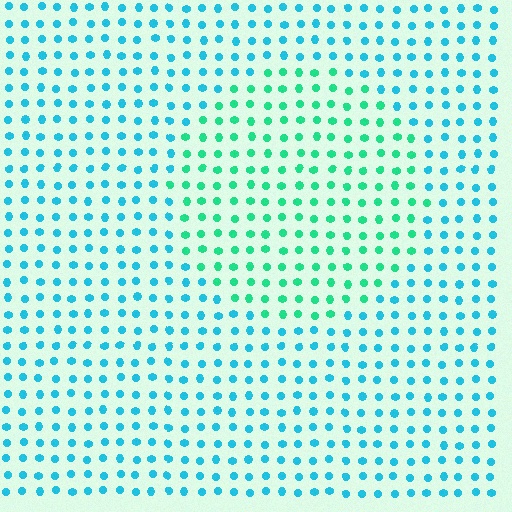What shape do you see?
I see a circle.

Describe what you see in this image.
The image is filled with small cyan elements in a uniform arrangement. A circle-shaped region is visible where the elements are tinted to a slightly different hue, forming a subtle color boundary.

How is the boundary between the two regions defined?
The boundary is defined purely by a slight shift in hue (about 37 degrees). Spacing, size, and orientation are identical on both sides.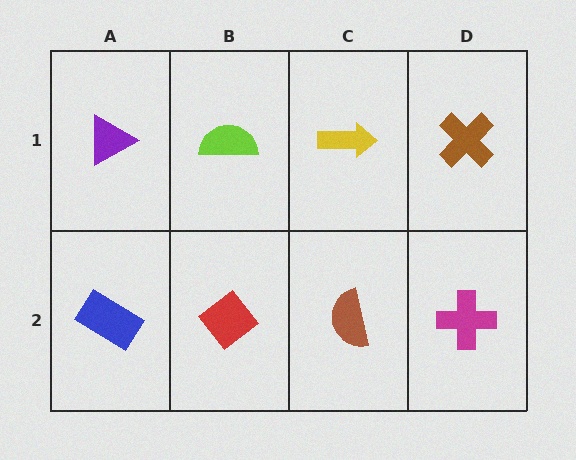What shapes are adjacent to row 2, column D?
A brown cross (row 1, column D), a brown semicircle (row 2, column C).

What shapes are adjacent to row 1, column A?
A blue rectangle (row 2, column A), a lime semicircle (row 1, column B).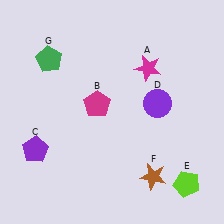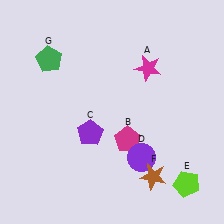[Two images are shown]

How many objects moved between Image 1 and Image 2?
3 objects moved between the two images.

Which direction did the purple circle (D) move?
The purple circle (D) moved down.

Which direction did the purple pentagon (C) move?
The purple pentagon (C) moved right.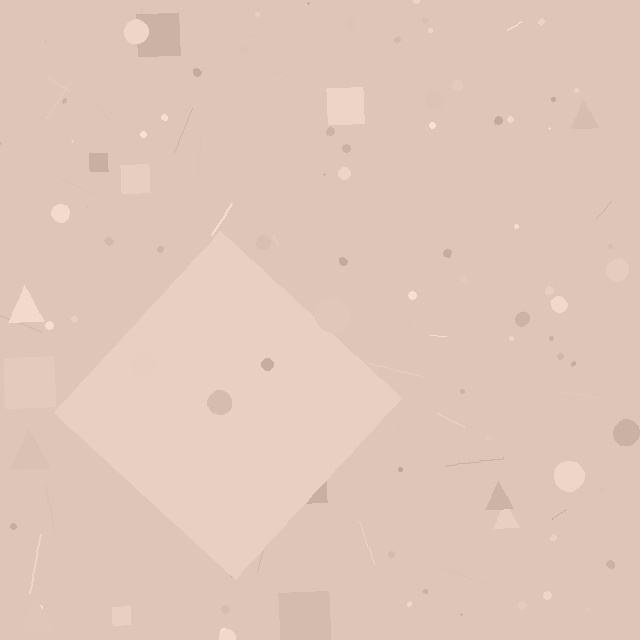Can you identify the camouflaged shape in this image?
The camouflaged shape is a diamond.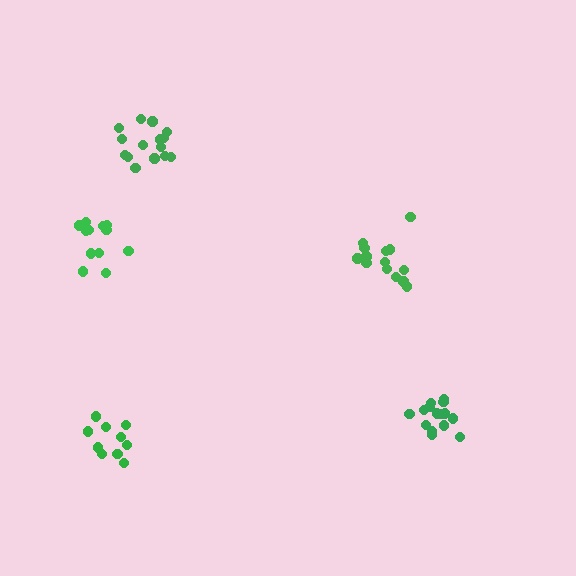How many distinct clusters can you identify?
There are 5 distinct clusters.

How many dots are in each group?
Group 1: 12 dots, Group 2: 14 dots, Group 3: 15 dots, Group 4: 15 dots, Group 5: 10 dots (66 total).